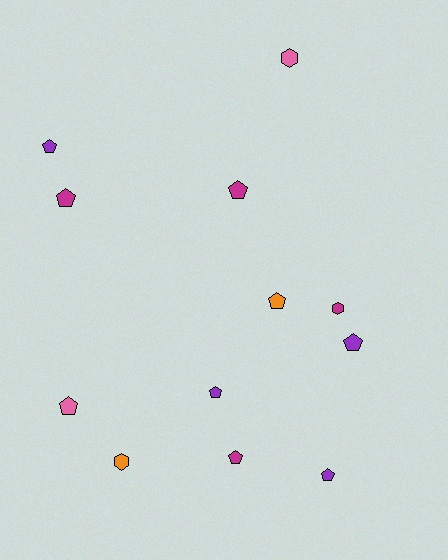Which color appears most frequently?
Magenta, with 4 objects.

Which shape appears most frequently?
Pentagon, with 9 objects.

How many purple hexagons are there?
There are no purple hexagons.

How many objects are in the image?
There are 12 objects.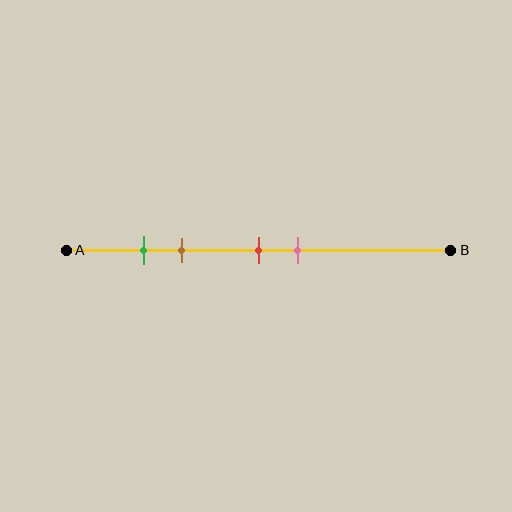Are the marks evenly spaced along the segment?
No, the marks are not evenly spaced.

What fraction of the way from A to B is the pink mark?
The pink mark is approximately 60% (0.6) of the way from A to B.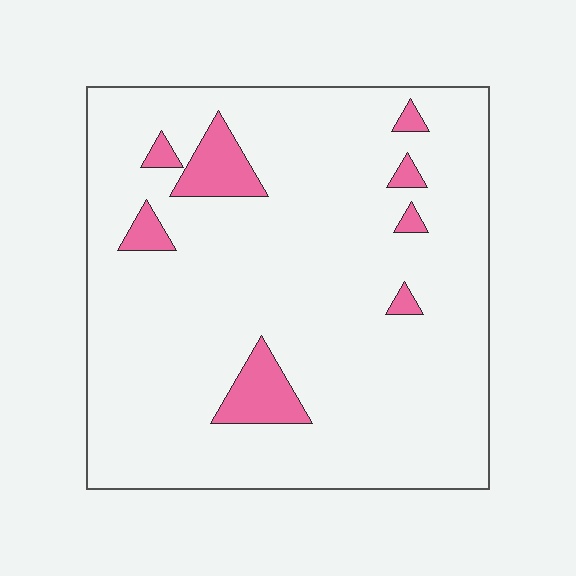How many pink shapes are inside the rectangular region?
8.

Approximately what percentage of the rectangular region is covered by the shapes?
Approximately 10%.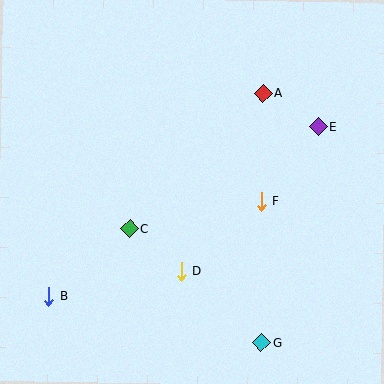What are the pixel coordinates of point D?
Point D is at (181, 271).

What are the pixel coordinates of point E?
Point E is at (319, 127).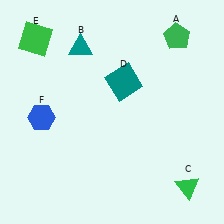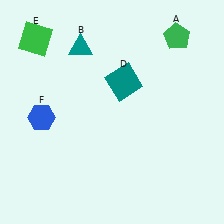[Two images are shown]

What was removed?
The green triangle (C) was removed in Image 2.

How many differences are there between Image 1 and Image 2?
There is 1 difference between the two images.